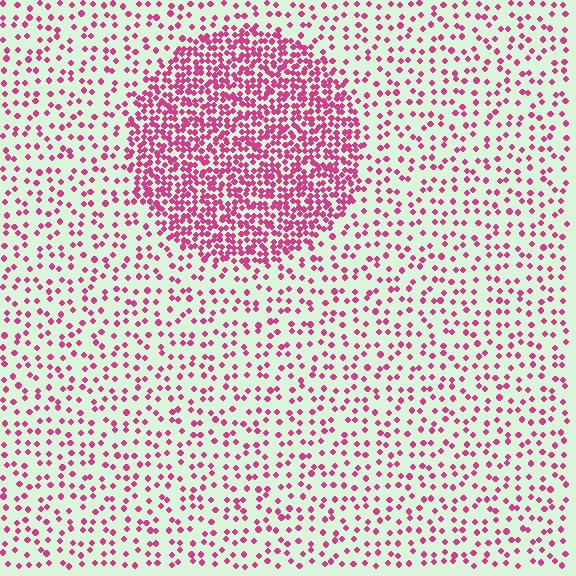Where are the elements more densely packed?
The elements are more densely packed inside the circle boundary.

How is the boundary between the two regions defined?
The boundary is defined by a change in element density (approximately 2.9x ratio). All elements are the same color, size, and shape.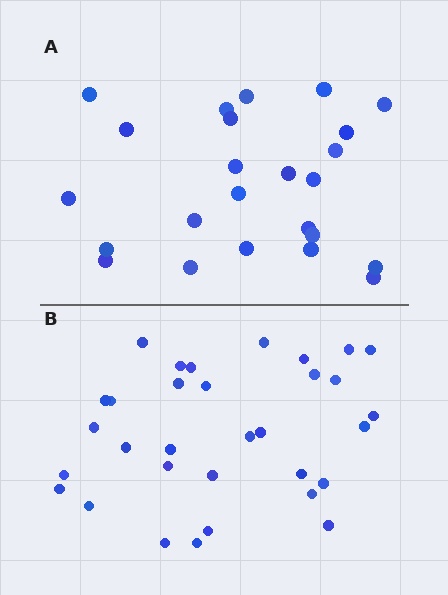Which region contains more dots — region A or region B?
Region B (the bottom region) has more dots.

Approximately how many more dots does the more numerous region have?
Region B has roughly 8 or so more dots than region A.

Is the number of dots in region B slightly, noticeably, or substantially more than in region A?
Region B has noticeably more, but not dramatically so. The ratio is roughly 1.3 to 1.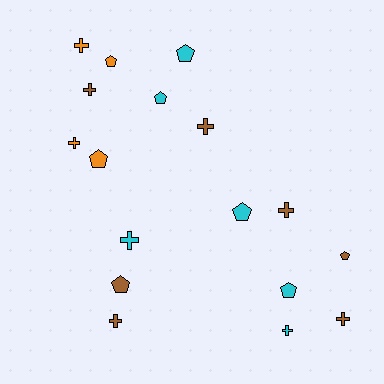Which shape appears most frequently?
Cross, with 9 objects.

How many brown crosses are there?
There are 5 brown crosses.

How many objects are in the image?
There are 17 objects.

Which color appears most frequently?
Brown, with 7 objects.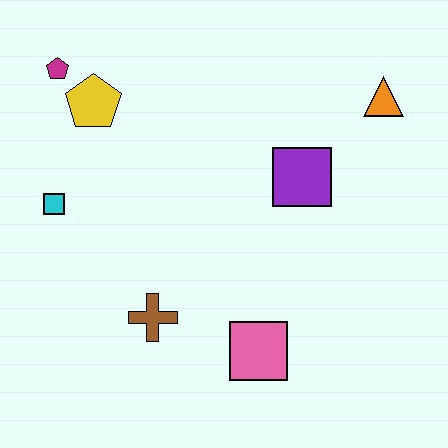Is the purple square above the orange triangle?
No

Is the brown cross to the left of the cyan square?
No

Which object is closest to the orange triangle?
The purple square is closest to the orange triangle.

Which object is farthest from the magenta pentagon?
The pink square is farthest from the magenta pentagon.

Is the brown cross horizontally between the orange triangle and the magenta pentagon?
Yes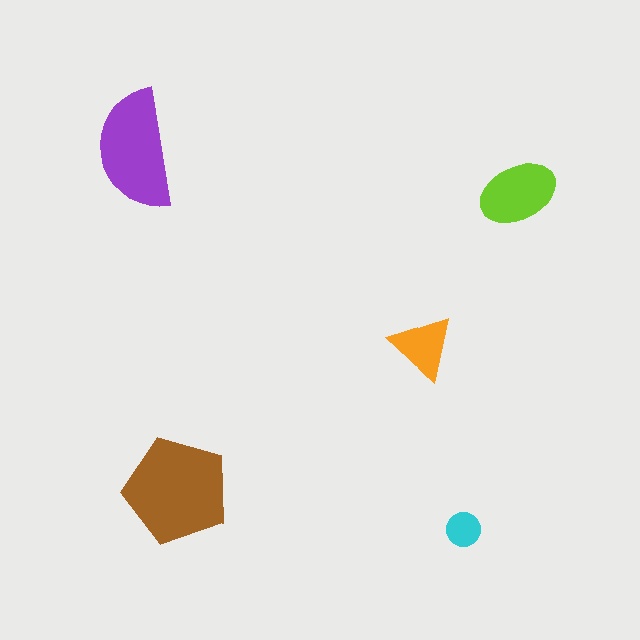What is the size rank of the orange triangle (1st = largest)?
4th.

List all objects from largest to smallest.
The brown pentagon, the purple semicircle, the lime ellipse, the orange triangle, the cyan circle.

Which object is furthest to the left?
The purple semicircle is leftmost.